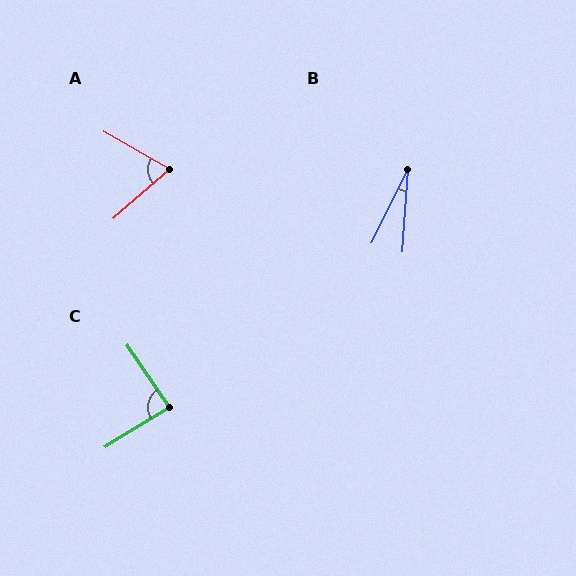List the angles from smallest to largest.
B (23°), A (71°), C (88°).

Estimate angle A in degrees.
Approximately 71 degrees.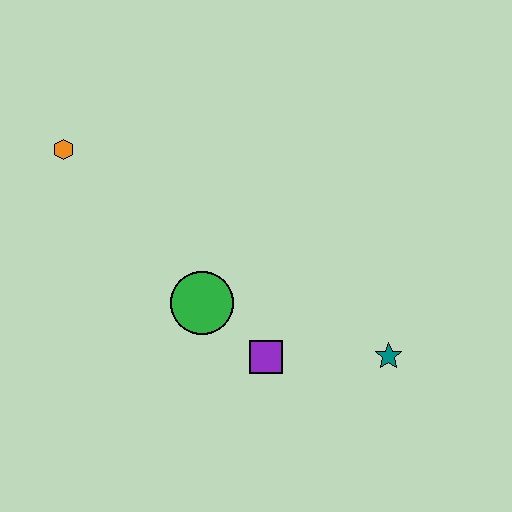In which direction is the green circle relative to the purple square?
The green circle is to the left of the purple square.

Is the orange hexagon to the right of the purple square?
No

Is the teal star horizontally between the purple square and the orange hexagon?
No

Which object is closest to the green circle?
The purple square is closest to the green circle.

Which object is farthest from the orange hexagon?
The teal star is farthest from the orange hexagon.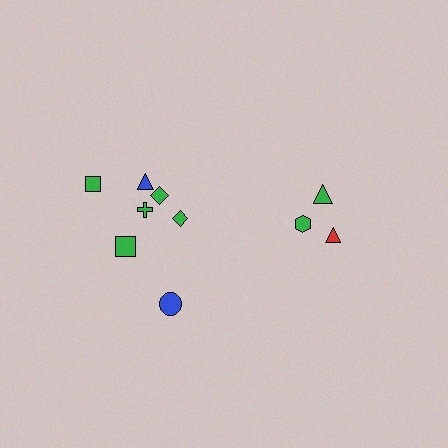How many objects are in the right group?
There are 3 objects.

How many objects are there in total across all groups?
There are 10 objects.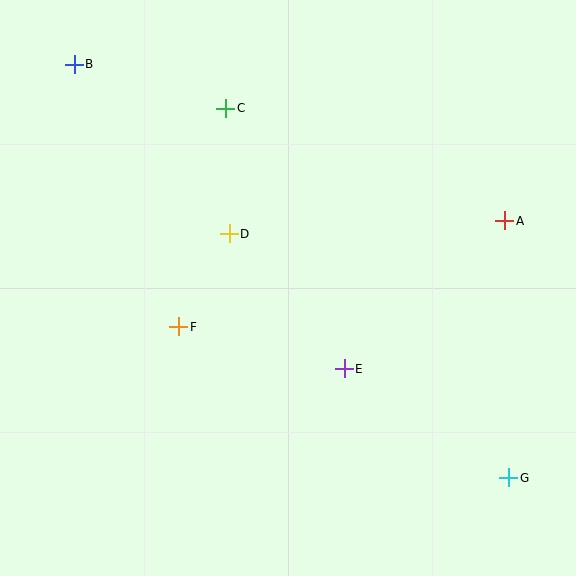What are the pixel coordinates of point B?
Point B is at (74, 64).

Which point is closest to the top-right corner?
Point A is closest to the top-right corner.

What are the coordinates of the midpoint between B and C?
The midpoint between B and C is at (150, 86).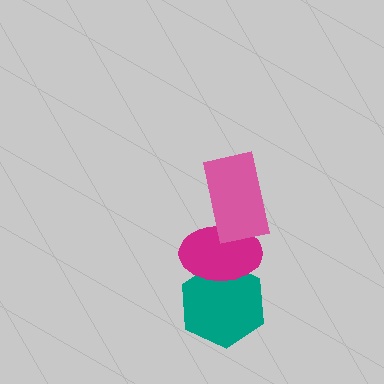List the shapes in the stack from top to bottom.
From top to bottom: the pink rectangle, the magenta ellipse, the teal hexagon.